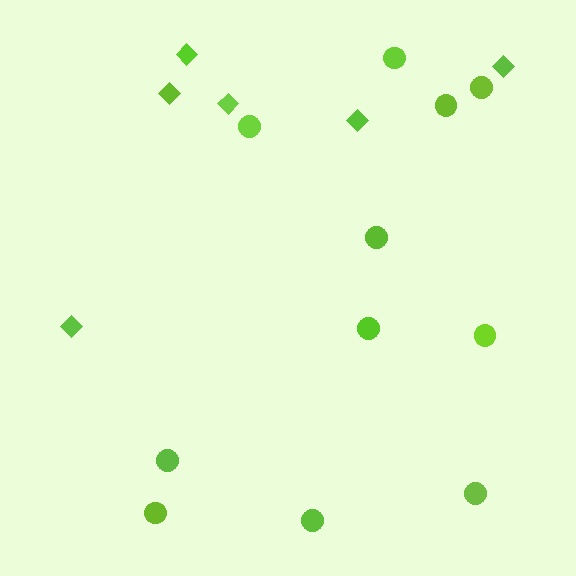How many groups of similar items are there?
There are 2 groups: one group of diamonds (6) and one group of circles (11).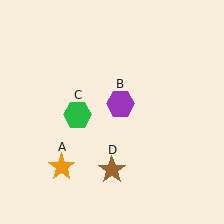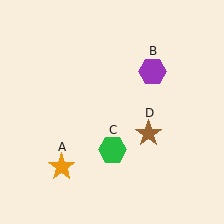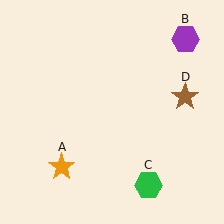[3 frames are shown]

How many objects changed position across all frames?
3 objects changed position: purple hexagon (object B), green hexagon (object C), brown star (object D).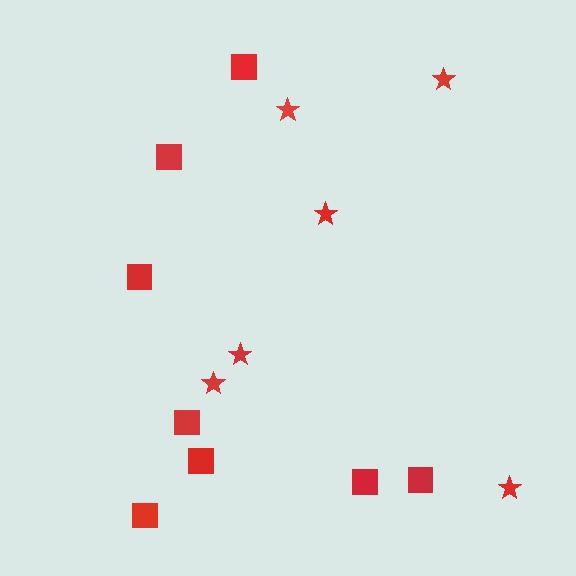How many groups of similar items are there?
There are 2 groups: one group of stars (6) and one group of squares (8).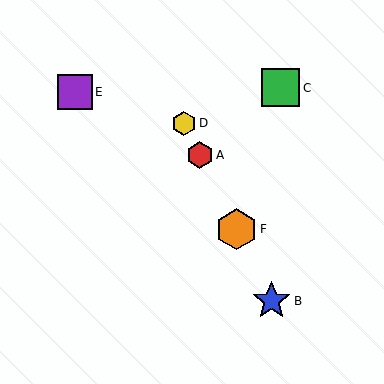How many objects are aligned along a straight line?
4 objects (A, B, D, F) are aligned along a straight line.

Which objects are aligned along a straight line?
Objects A, B, D, F are aligned along a straight line.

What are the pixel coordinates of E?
Object E is at (75, 92).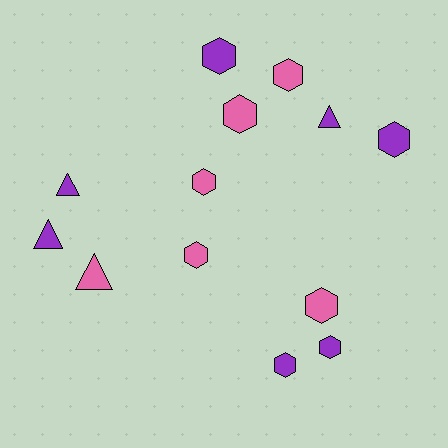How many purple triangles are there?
There are 3 purple triangles.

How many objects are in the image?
There are 13 objects.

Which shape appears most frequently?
Hexagon, with 9 objects.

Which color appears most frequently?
Purple, with 7 objects.